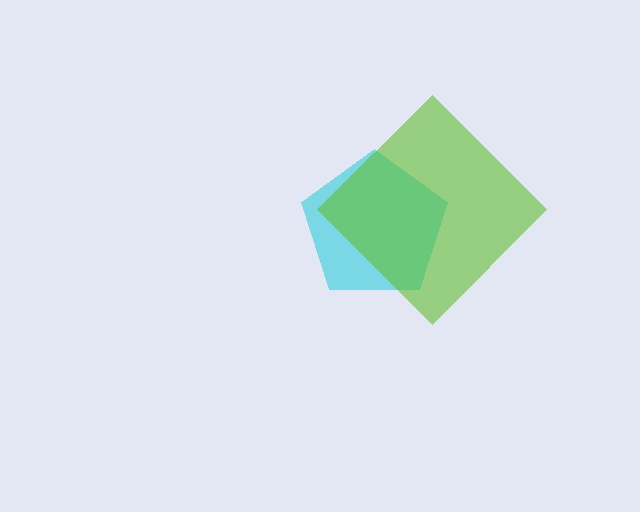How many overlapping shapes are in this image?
There are 2 overlapping shapes in the image.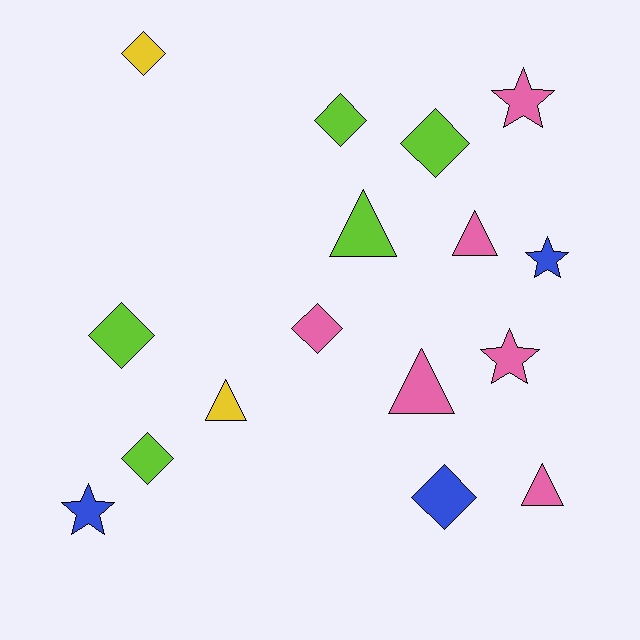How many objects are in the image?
There are 16 objects.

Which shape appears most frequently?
Diamond, with 7 objects.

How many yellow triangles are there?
There is 1 yellow triangle.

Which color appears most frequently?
Pink, with 6 objects.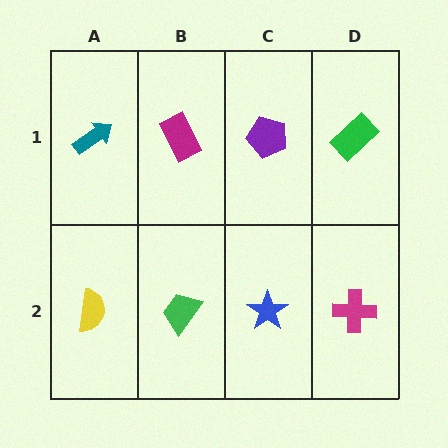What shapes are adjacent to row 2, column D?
A green rectangle (row 1, column D), a blue star (row 2, column C).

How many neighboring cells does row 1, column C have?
3.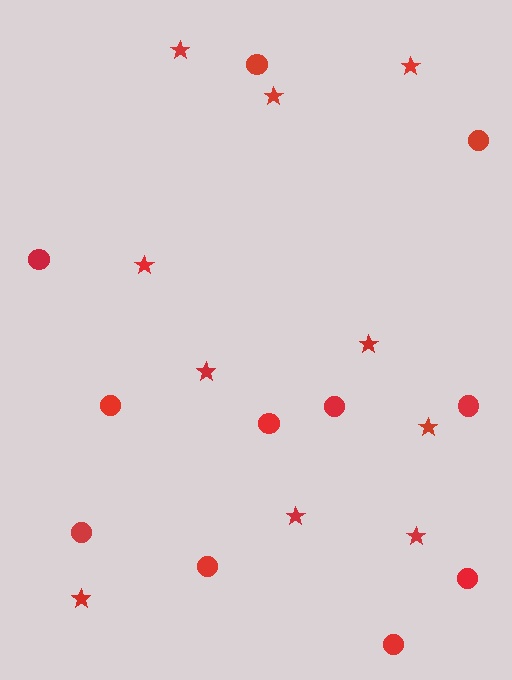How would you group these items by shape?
There are 2 groups: one group of stars (10) and one group of circles (11).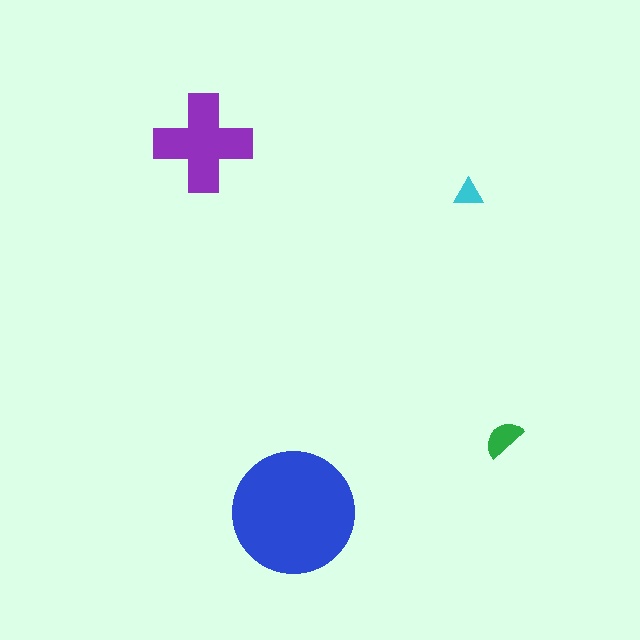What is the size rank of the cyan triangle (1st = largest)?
4th.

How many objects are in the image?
There are 4 objects in the image.